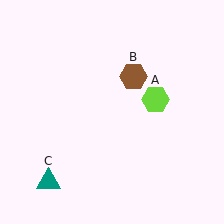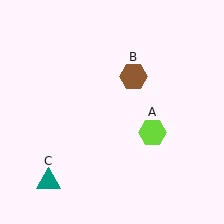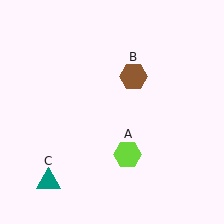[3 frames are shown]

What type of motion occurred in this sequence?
The lime hexagon (object A) rotated clockwise around the center of the scene.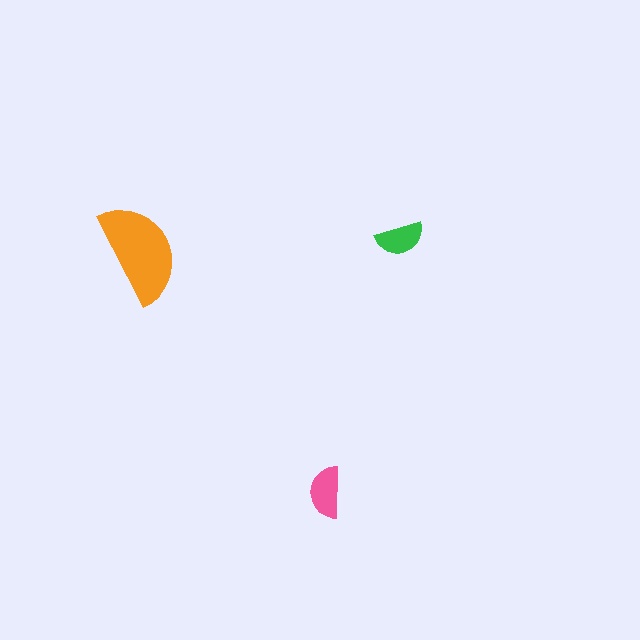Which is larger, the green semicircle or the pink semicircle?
The pink one.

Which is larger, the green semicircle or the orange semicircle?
The orange one.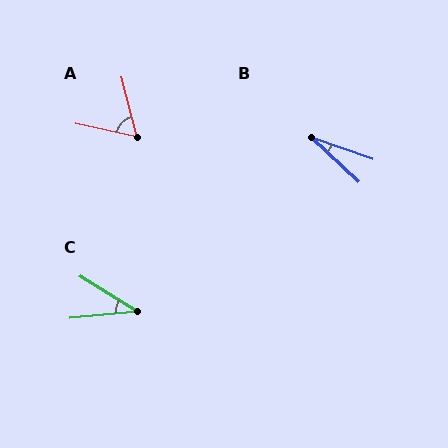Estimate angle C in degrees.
Approximately 37 degrees.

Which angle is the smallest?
B, at approximately 24 degrees.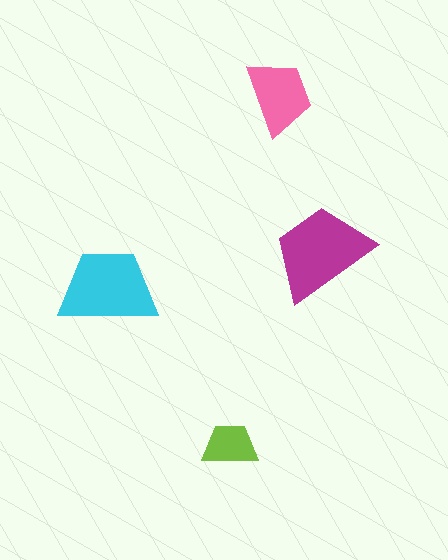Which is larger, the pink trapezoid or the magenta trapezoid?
The magenta one.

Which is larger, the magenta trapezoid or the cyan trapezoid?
The magenta one.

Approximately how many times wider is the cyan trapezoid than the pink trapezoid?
About 1.5 times wider.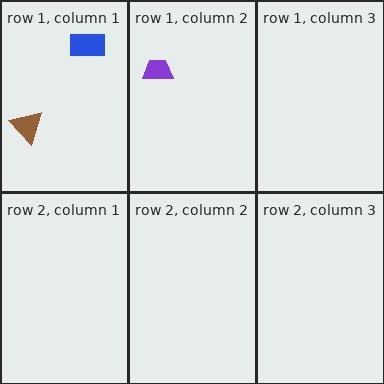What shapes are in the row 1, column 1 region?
The blue rectangle, the brown triangle.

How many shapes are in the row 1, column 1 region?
2.